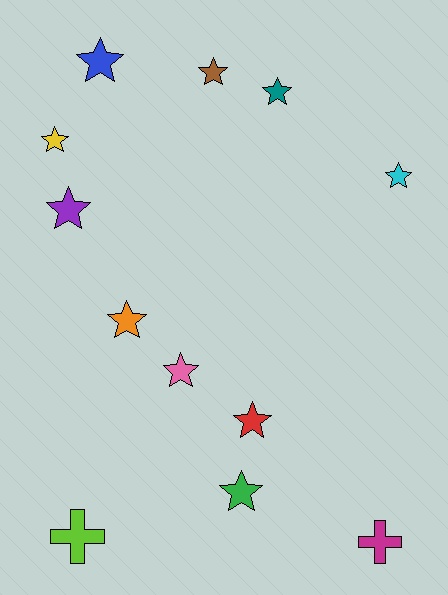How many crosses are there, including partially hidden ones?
There are 2 crosses.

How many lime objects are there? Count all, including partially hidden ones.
There is 1 lime object.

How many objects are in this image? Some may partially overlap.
There are 12 objects.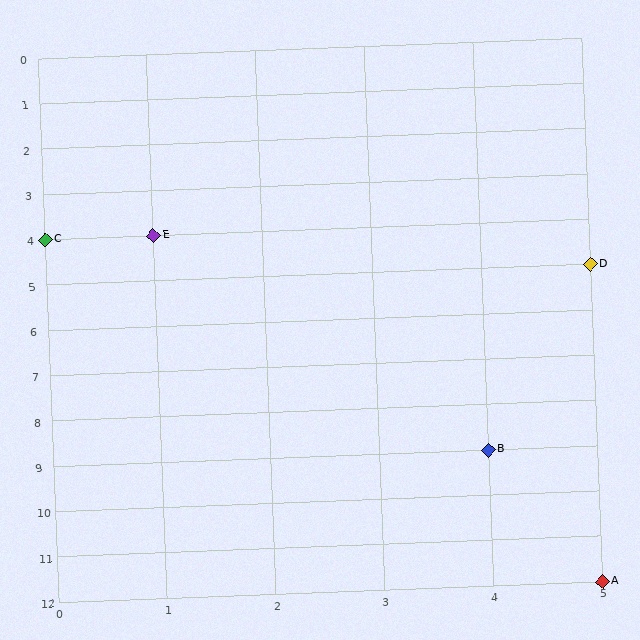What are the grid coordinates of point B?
Point B is at grid coordinates (4, 9).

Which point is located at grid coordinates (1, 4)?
Point E is at (1, 4).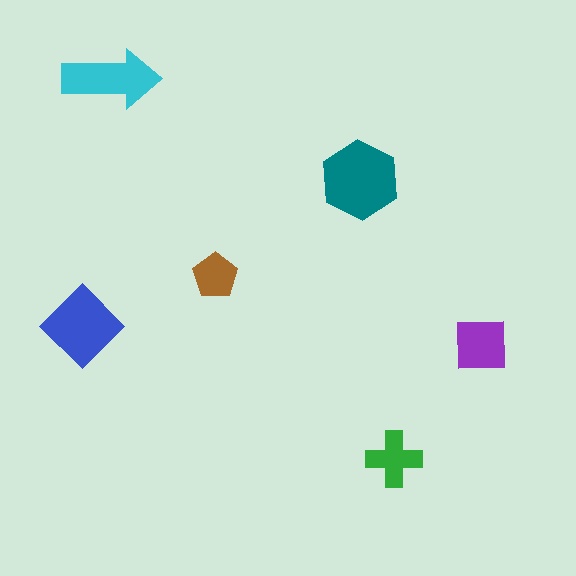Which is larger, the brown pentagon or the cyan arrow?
The cyan arrow.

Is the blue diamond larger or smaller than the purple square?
Larger.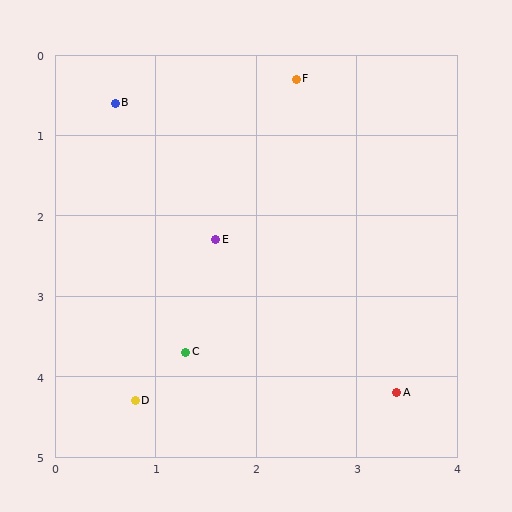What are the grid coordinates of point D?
Point D is at approximately (0.8, 4.3).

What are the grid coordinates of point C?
Point C is at approximately (1.3, 3.7).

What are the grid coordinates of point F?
Point F is at approximately (2.4, 0.3).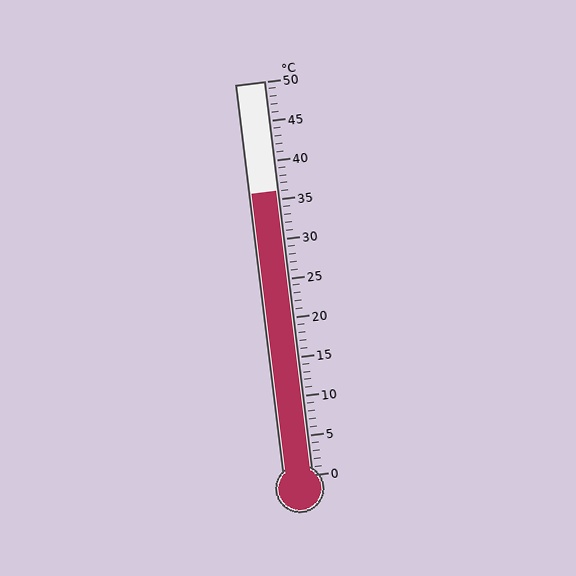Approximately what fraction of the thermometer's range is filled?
The thermometer is filled to approximately 70% of its range.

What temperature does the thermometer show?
The thermometer shows approximately 36°C.